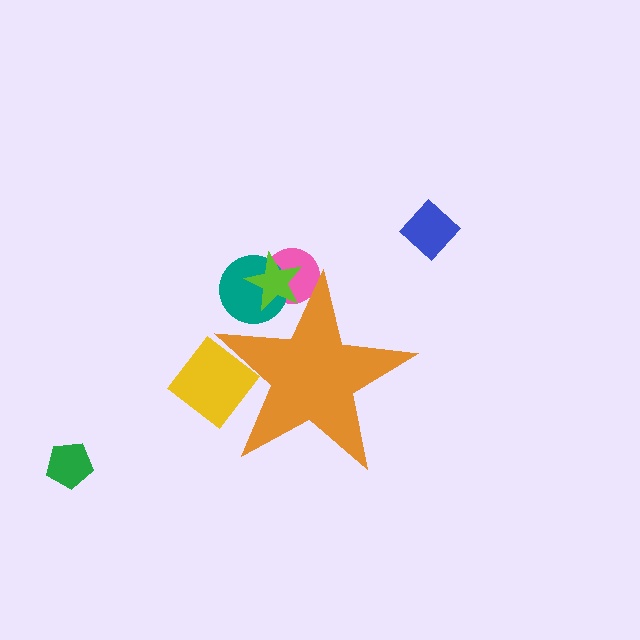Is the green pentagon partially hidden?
No, the green pentagon is fully visible.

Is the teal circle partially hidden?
Yes, the teal circle is partially hidden behind the orange star.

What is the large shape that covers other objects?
An orange star.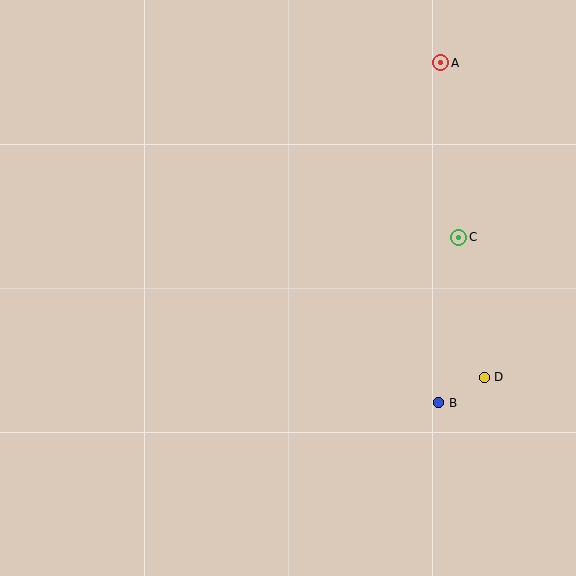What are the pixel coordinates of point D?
Point D is at (484, 377).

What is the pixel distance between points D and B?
The distance between D and B is 52 pixels.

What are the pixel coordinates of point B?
Point B is at (439, 403).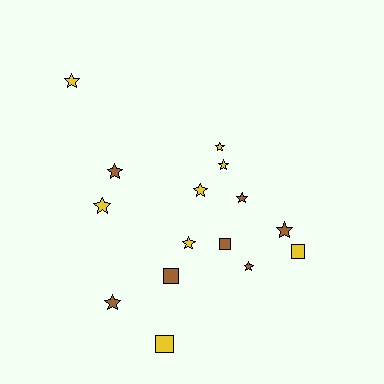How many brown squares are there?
There are 2 brown squares.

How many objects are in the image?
There are 15 objects.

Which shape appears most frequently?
Star, with 11 objects.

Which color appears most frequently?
Yellow, with 8 objects.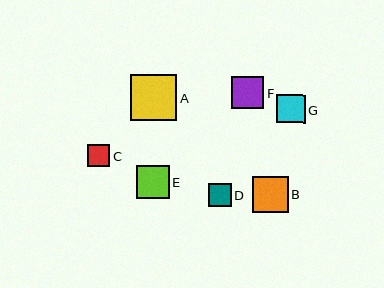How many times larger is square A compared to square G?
Square A is approximately 1.6 times the size of square G.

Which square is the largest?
Square A is the largest with a size of approximately 46 pixels.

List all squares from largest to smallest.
From largest to smallest: A, B, E, F, G, D, C.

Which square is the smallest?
Square C is the smallest with a size of approximately 22 pixels.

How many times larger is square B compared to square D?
Square B is approximately 1.6 times the size of square D.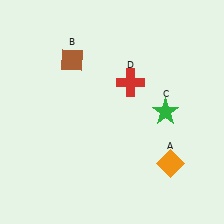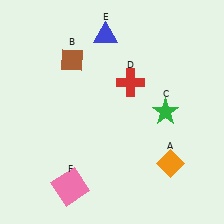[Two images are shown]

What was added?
A blue triangle (E), a pink square (F) were added in Image 2.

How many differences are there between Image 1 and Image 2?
There are 2 differences between the two images.